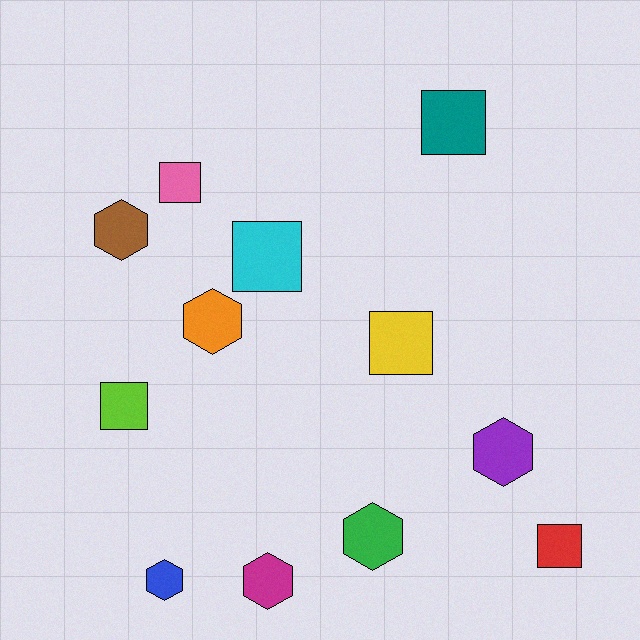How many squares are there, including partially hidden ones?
There are 6 squares.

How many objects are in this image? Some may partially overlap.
There are 12 objects.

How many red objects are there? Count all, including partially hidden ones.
There is 1 red object.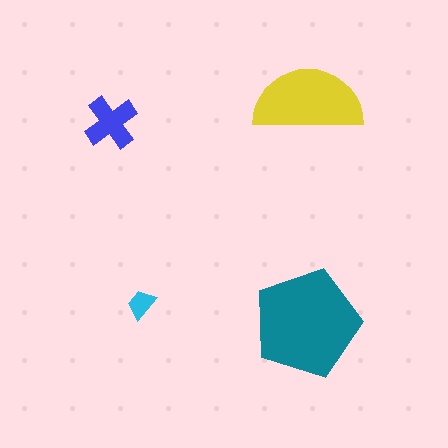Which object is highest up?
The yellow semicircle is topmost.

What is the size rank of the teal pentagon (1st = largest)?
1st.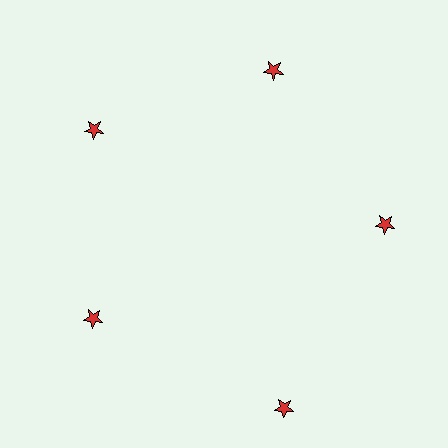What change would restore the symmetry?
The symmetry would be restored by moving it inward, back onto the ring so that all 5 stars sit at equal angles and equal distance from the center.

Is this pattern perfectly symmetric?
No. The 5 red stars are arranged in a ring, but one element near the 5 o'clock position is pushed outward from the center, breaking the 5-fold rotational symmetry.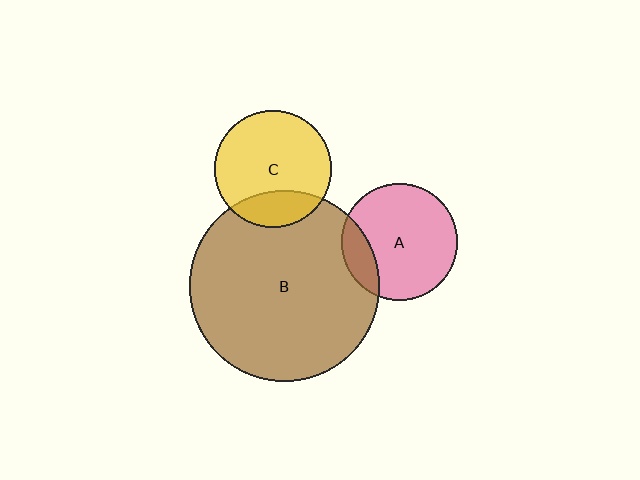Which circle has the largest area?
Circle B (brown).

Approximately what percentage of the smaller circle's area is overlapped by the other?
Approximately 20%.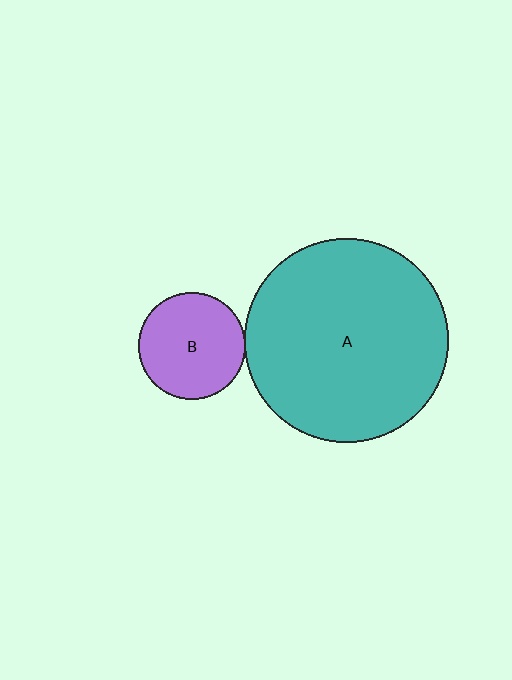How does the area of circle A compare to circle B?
Approximately 3.6 times.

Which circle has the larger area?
Circle A (teal).